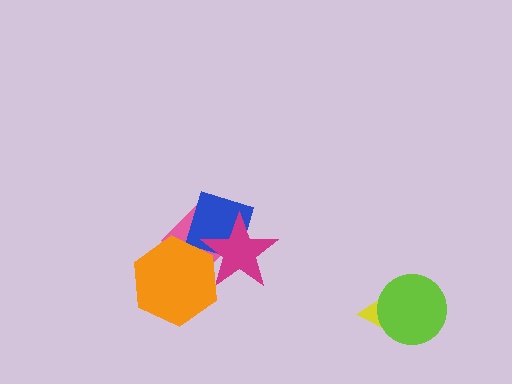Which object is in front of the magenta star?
The orange hexagon is in front of the magenta star.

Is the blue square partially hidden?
Yes, it is partially covered by another shape.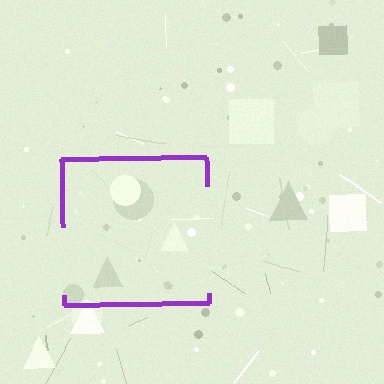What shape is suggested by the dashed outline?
The dashed outline suggests a square.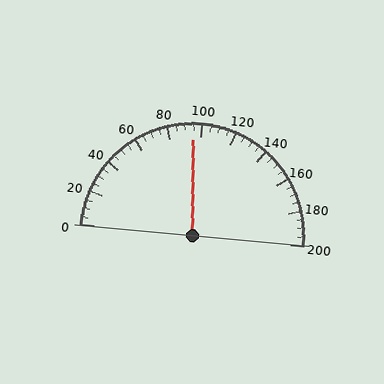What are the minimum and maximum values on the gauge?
The gauge ranges from 0 to 200.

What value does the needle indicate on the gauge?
The needle indicates approximately 95.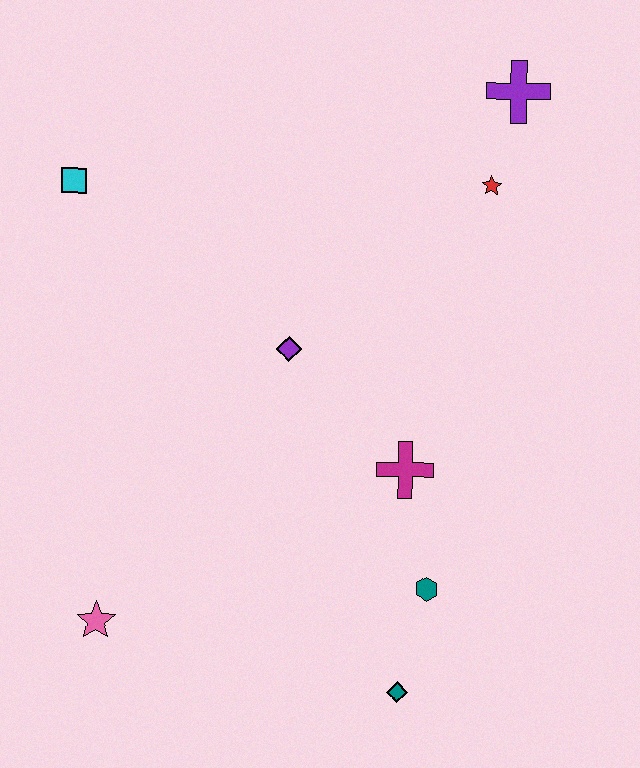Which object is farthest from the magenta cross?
The cyan square is farthest from the magenta cross.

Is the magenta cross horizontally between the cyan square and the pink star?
No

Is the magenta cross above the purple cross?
No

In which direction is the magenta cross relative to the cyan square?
The magenta cross is to the right of the cyan square.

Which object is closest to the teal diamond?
The teal hexagon is closest to the teal diamond.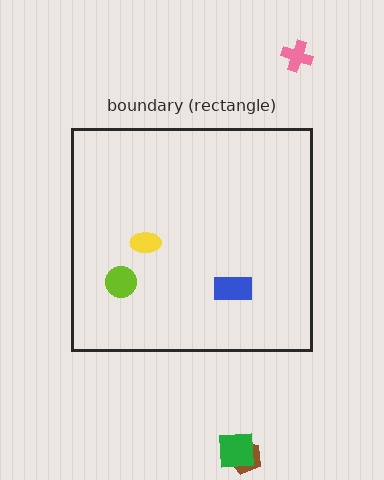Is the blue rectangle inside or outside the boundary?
Inside.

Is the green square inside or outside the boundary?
Outside.